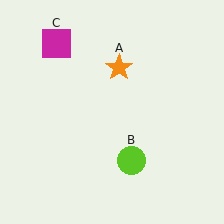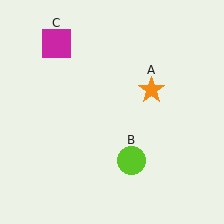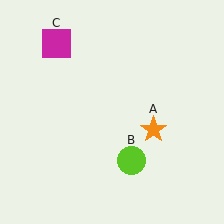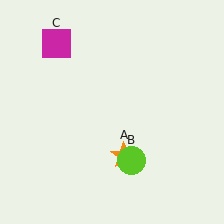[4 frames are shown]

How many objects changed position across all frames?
1 object changed position: orange star (object A).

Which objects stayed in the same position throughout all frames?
Lime circle (object B) and magenta square (object C) remained stationary.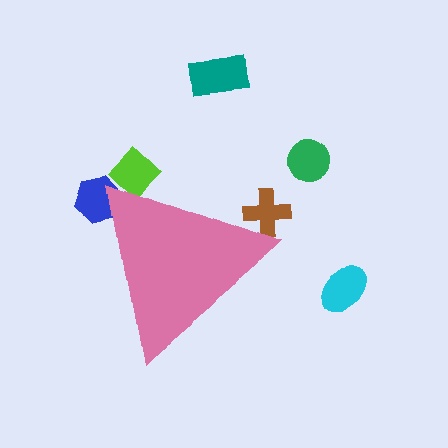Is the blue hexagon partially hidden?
Yes, the blue hexagon is partially hidden behind the pink triangle.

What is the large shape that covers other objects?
A pink triangle.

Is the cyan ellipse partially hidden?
No, the cyan ellipse is fully visible.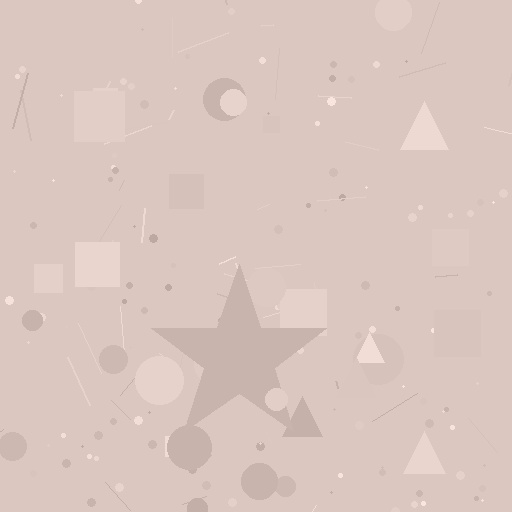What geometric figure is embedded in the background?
A star is embedded in the background.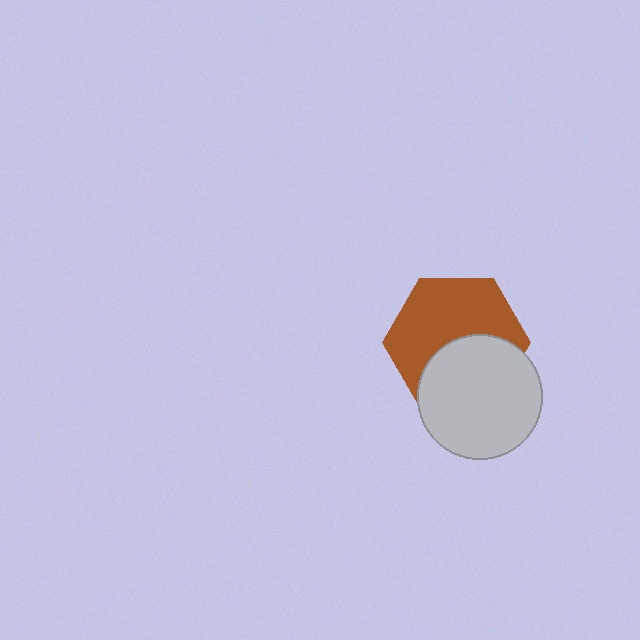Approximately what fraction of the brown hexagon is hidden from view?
Roughly 41% of the brown hexagon is hidden behind the light gray circle.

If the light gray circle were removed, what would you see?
You would see the complete brown hexagon.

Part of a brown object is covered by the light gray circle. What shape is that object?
It is a hexagon.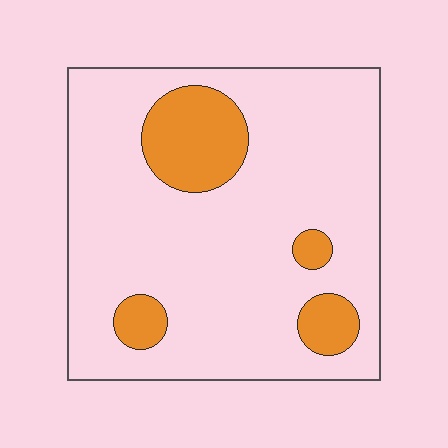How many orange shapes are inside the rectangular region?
4.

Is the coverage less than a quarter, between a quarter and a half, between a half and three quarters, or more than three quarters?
Less than a quarter.